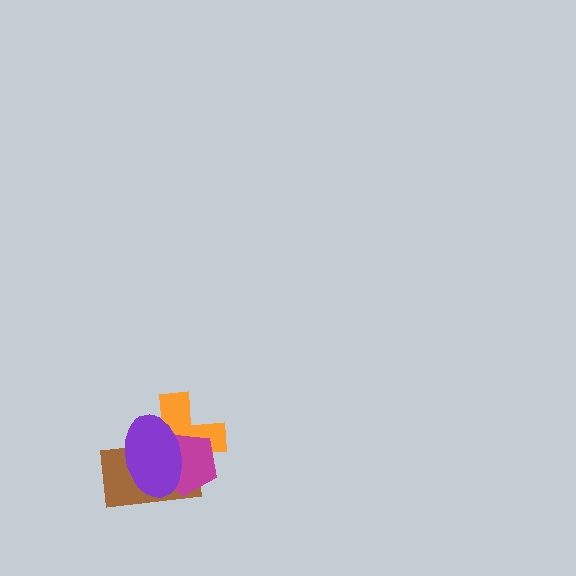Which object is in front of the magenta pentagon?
The purple ellipse is in front of the magenta pentagon.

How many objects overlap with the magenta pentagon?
3 objects overlap with the magenta pentagon.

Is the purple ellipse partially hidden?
No, no other shape covers it.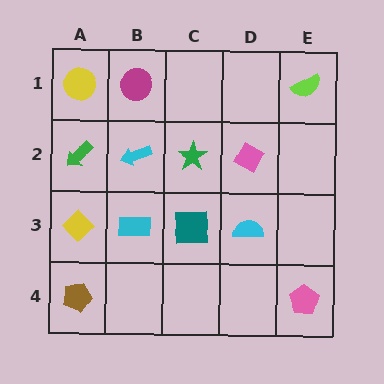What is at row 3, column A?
A yellow diamond.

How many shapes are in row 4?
2 shapes.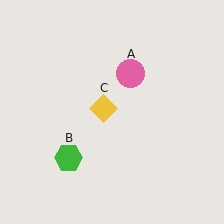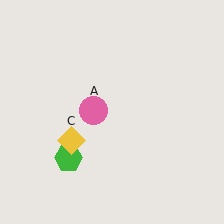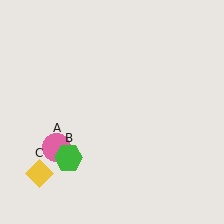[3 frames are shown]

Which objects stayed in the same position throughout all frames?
Green hexagon (object B) remained stationary.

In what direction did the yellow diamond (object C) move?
The yellow diamond (object C) moved down and to the left.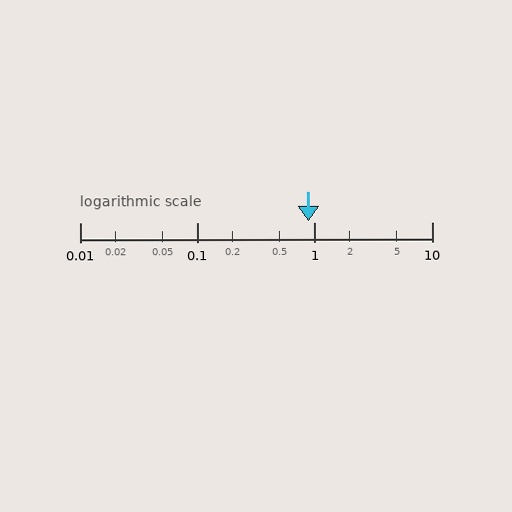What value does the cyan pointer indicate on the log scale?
The pointer indicates approximately 0.88.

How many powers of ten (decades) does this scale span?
The scale spans 3 decades, from 0.01 to 10.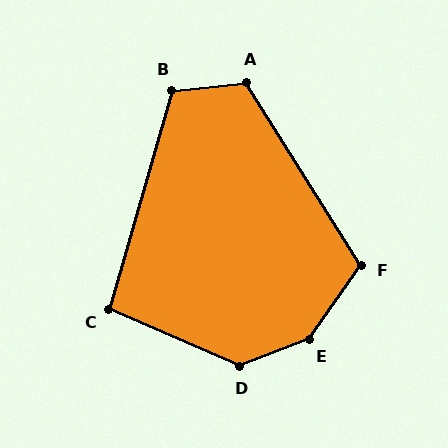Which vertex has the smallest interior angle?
C, at approximately 98 degrees.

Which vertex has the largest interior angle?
E, at approximately 146 degrees.